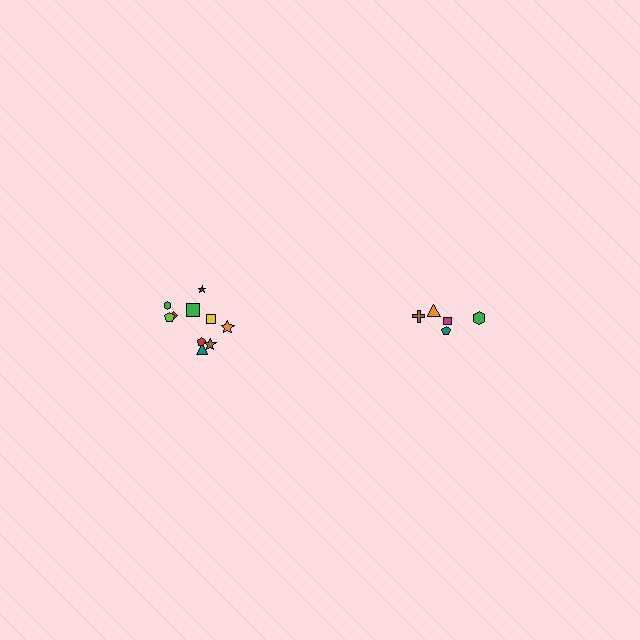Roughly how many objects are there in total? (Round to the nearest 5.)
Roughly 15 objects in total.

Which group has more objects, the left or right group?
The left group.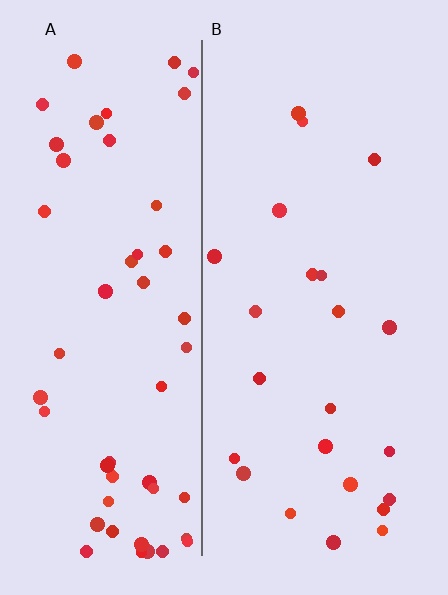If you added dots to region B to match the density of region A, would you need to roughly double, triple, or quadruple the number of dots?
Approximately double.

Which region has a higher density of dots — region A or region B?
A (the left).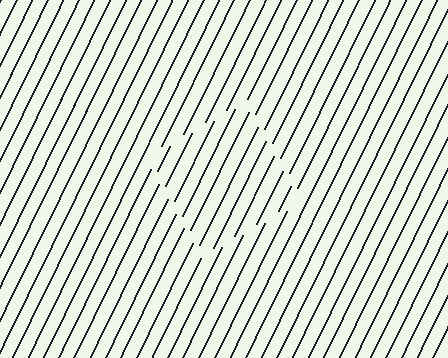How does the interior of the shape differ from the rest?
The interior of the shape contains the same grating, shifted by half a period — the contour is defined by the phase discontinuity where line-ends from the inner and outer gratings abut.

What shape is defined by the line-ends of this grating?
An illusory square. The interior of the shape contains the same grating, shifted by half a period — the contour is defined by the phase discontinuity where line-ends from the inner and outer gratings abut.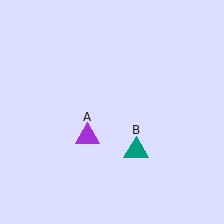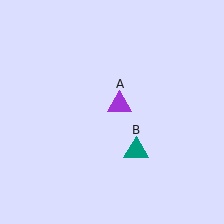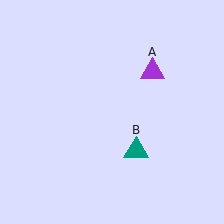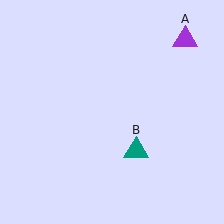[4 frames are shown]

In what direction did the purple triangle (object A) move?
The purple triangle (object A) moved up and to the right.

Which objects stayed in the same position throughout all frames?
Teal triangle (object B) remained stationary.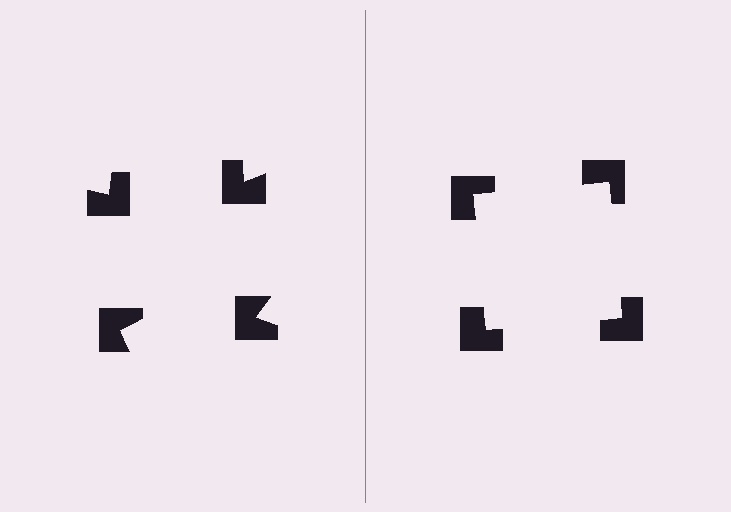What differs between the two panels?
The notched squares are positioned identically on both sides; only the wedge orientations differ. On the right they align to a square; on the left they are misaligned.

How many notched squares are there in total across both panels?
8 — 4 on each side.